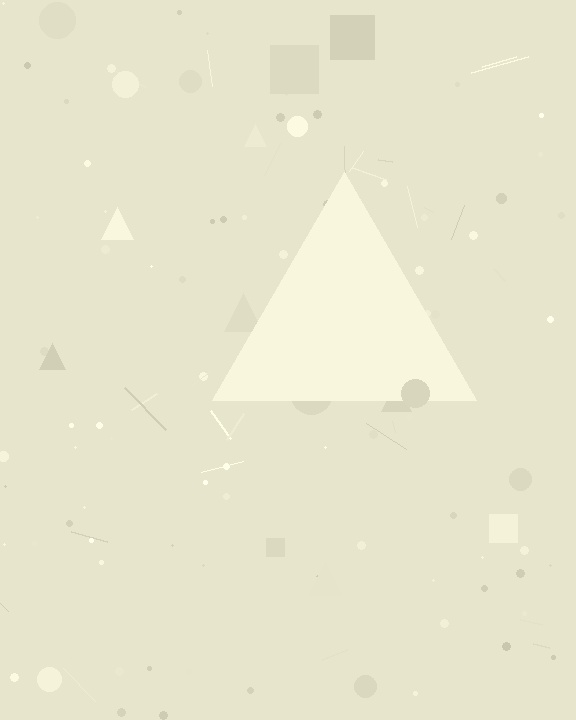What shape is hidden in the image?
A triangle is hidden in the image.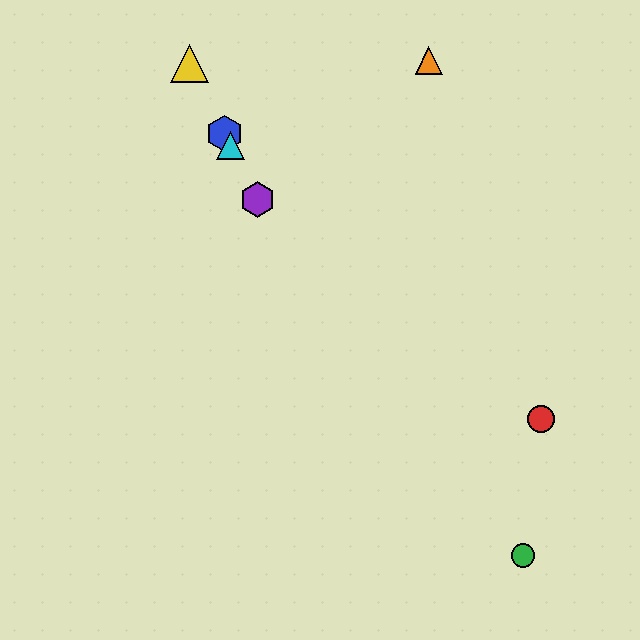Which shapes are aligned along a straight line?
The blue hexagon, the yellow triangle, the purple hexagon, the cyan triangle are aligned along a straight line.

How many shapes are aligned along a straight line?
4 shapes (the blue hexagon, the yellow triangle, the purple hexagon, the cyan triangle) are aligned along a straight line.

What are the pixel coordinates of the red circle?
The red circle is at (541, 419).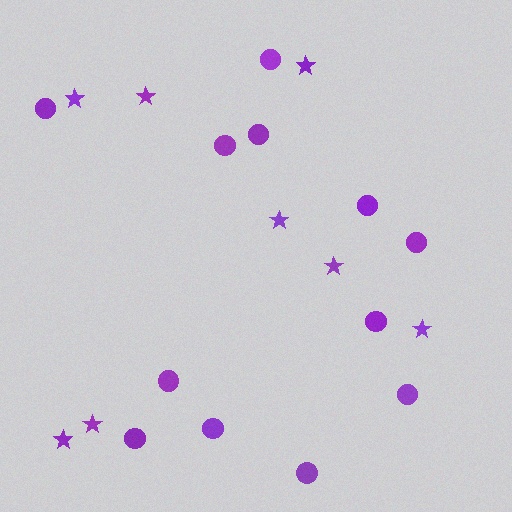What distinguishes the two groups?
There are 2 groups: one group of circles (12) and one group of stars (8).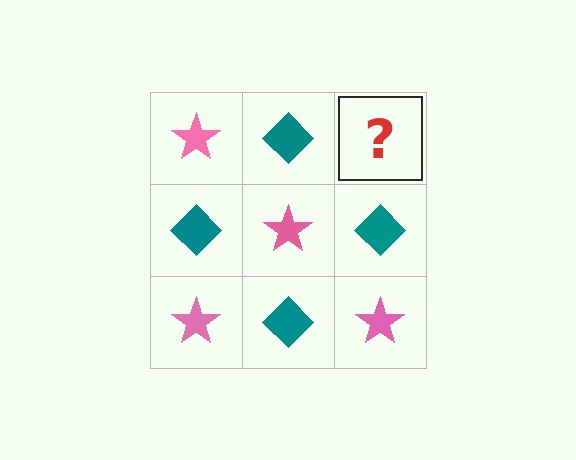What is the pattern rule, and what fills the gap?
The rule is that it alternates pink star and teal diamond in a checkerboard pattern. The gap should be filled with a pink star.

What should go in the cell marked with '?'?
The missing cell should contain a pink star.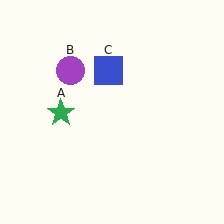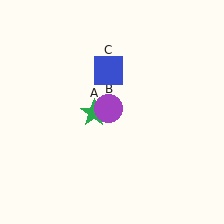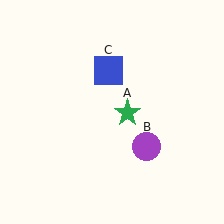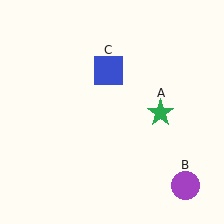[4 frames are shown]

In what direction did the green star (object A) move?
The green star (object A) moved right.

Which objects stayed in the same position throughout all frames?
Blue square (object C) remained stationary.